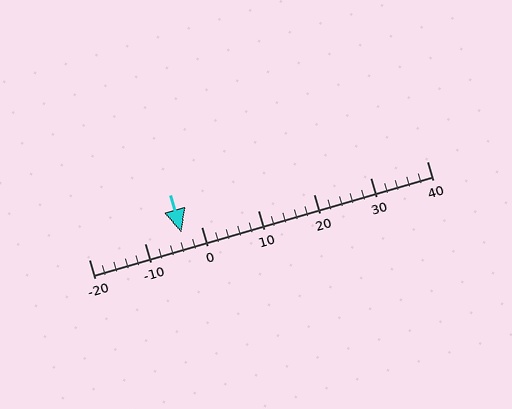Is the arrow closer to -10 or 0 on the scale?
The arrow is closer to 0.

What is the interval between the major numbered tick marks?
The major tick marks are spaced 10 units apart.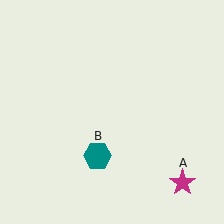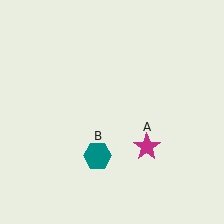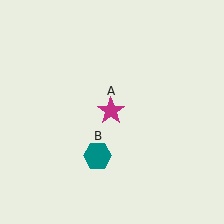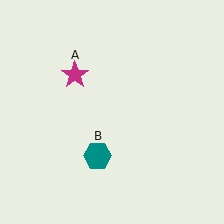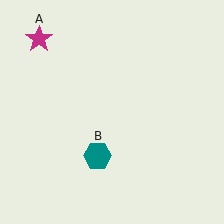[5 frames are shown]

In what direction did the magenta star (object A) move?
The magenta star (object A) moved up and to the left.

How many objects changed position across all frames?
1 object changed position: magenta star (object A).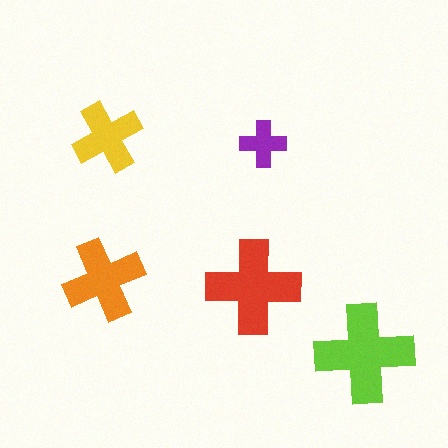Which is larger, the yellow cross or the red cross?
The red one.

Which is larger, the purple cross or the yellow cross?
The yellow one.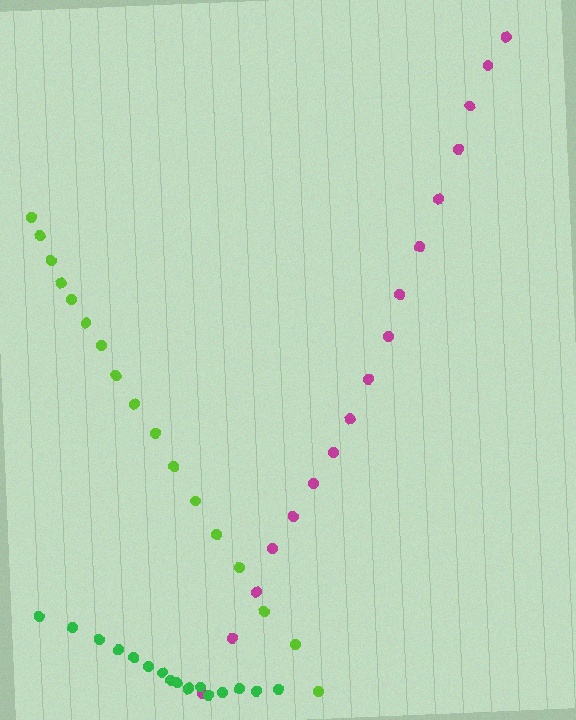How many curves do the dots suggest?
There are 3 distinct paths.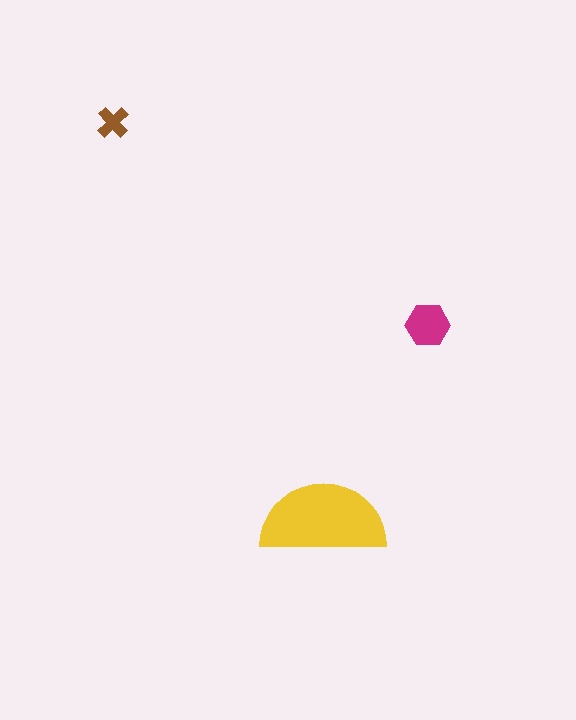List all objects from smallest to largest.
The brown cross, the magenta hexagon, the yellow semicircle.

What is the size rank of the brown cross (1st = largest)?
3rd.